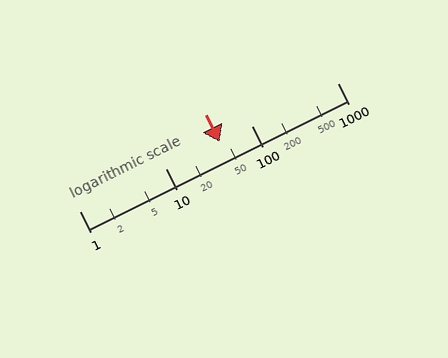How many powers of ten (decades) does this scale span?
The scale spans 3 decades, from 1 to 1000.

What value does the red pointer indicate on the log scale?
The pointer indicates approximately 43.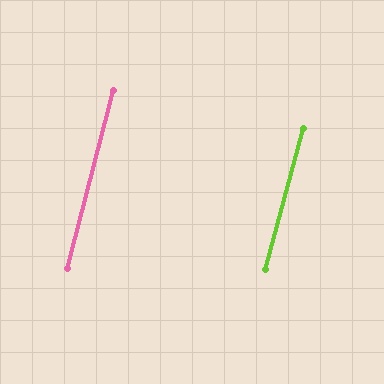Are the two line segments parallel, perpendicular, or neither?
Parallel — their directions differ by only 0.7°.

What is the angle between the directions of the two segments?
Approximately 1 degree.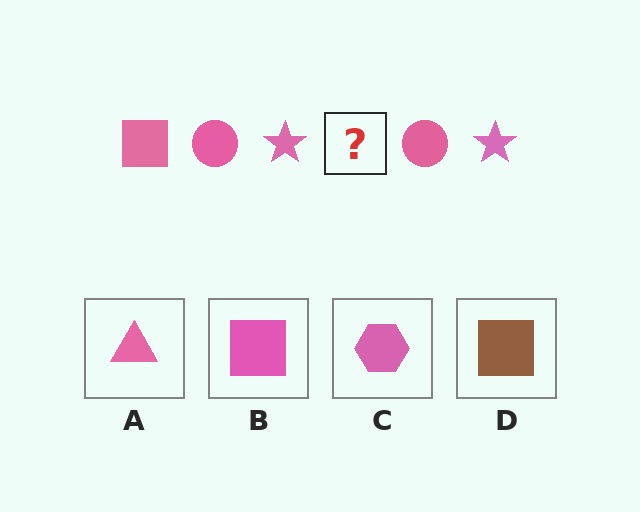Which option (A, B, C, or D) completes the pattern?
B.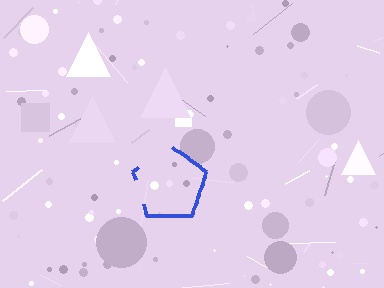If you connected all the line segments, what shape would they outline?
They would outline a pentagon.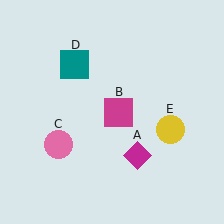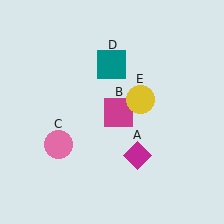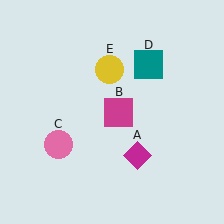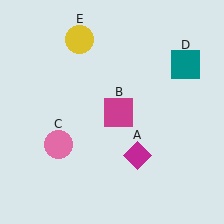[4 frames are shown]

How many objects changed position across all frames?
2 objects changed position: teal square (object D), yellow circle (object E).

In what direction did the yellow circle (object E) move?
The yellow circle (object E) moved up and to the left.